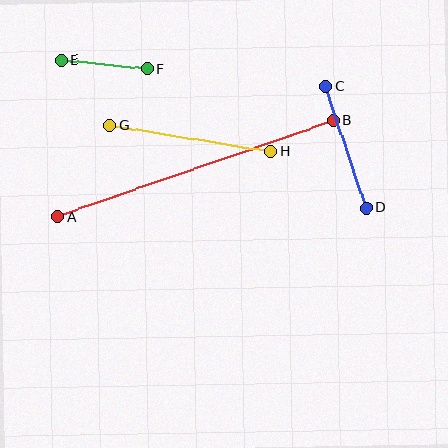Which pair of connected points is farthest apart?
Points A and B are farthest apart.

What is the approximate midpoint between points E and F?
The midpoint is at approximately (105, 65) pixels.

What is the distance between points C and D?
The distance is approximately 128 pixels.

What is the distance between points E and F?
The distance is approximately 87 pixels.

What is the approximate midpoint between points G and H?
The midpoint is at approximately (190, 138) pixels.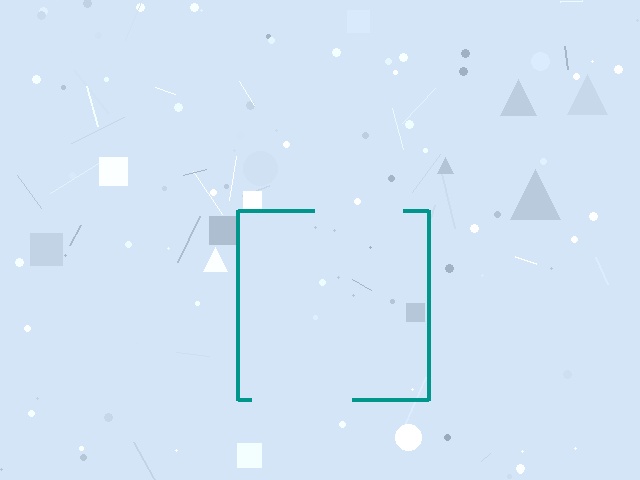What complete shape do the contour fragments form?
The contour fragments form a square.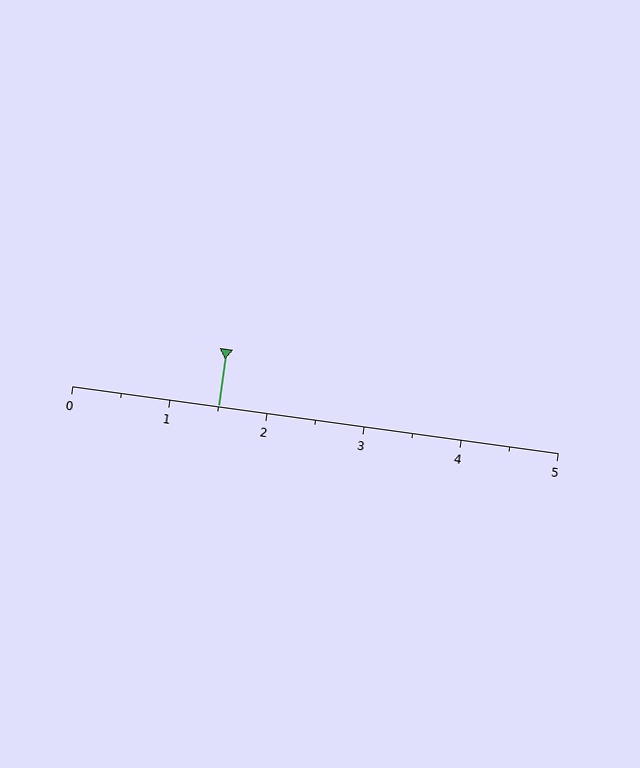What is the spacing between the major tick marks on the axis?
The major ticks are spaced 1 apart.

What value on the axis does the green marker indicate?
The marker indicates approximately 1.5.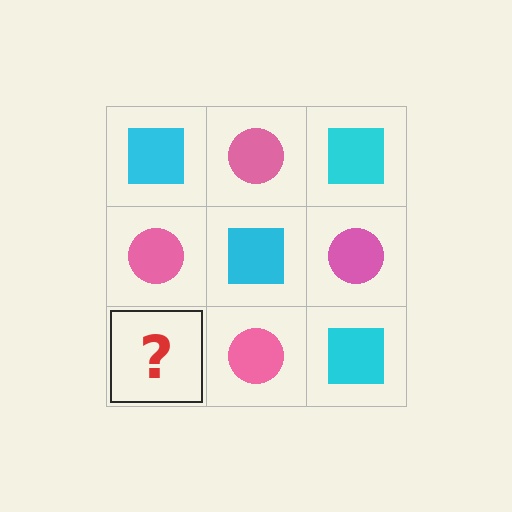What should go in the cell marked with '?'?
The missing cell should contain a cyan square.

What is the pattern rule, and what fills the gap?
The rule is that it alternates cyan square and pink circle in a checkerboard pattern. The gap should be filled with a cyan square.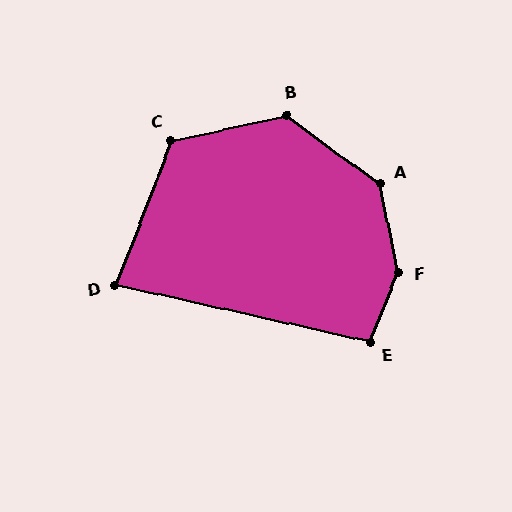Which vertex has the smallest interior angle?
D, at approximately 82 degrees.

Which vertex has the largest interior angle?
F, at approximately 146 degrees.